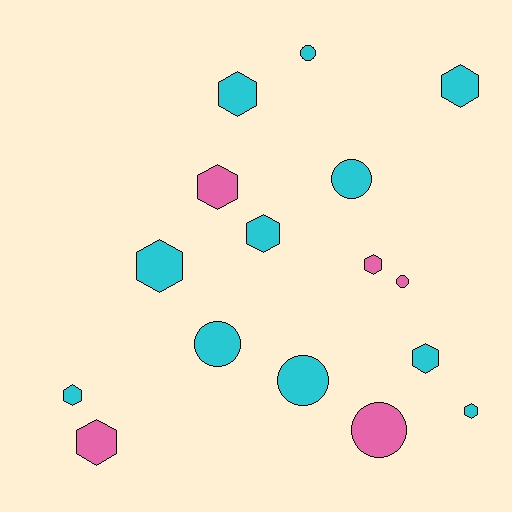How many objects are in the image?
There are 16 objects.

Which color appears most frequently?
Cyan, with 11 objects.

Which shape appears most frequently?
Hexagon, with 10 objects.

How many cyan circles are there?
There are 4 cyan circles.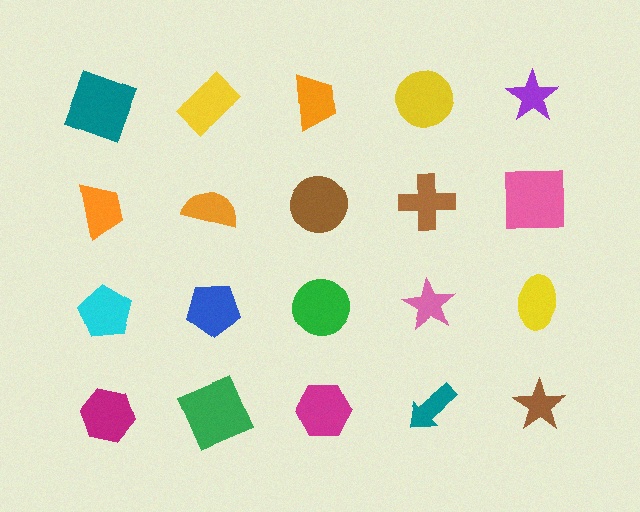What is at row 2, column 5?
A pink square.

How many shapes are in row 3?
5 shapes.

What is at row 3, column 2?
A blue pentagon.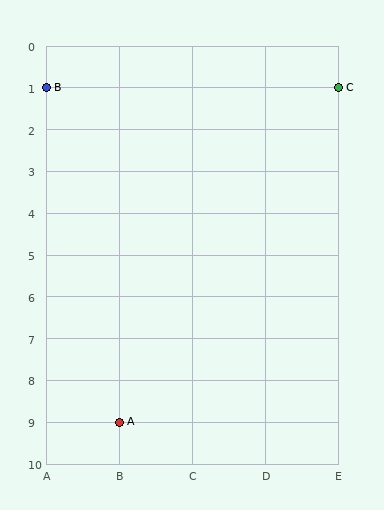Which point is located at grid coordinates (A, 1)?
Point B is at (A, 1).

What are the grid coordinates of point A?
Point A is at grid coordinates (B, 9).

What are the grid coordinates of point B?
Point B is at grid coordinates (A, 1).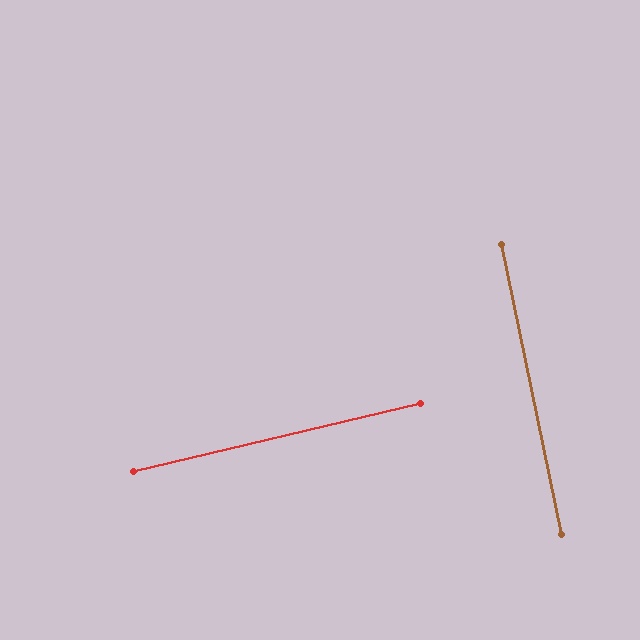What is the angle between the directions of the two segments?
Approximately 88 degrees.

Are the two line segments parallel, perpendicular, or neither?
Perpendicular — they meet at approximately 88°.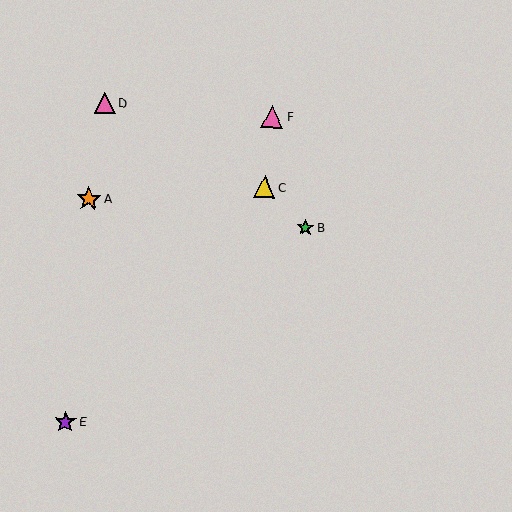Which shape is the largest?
The orange star (labeled A) is the largest.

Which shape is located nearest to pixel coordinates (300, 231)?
The green star (labeled B) at (305, 228) is nearest to that location.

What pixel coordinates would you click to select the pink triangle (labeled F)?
Click at (272, 117) to select the pink triangle F.